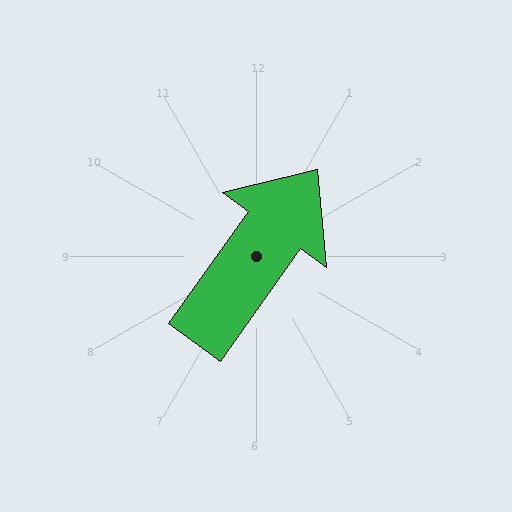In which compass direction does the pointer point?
Northeast.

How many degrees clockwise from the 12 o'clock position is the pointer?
Approximately 36 degrees.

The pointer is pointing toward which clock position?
Roughly 1 o'clock.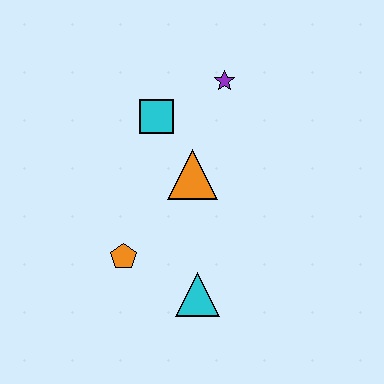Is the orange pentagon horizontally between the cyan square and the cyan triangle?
No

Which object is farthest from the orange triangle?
The cyan triangle is farthest from the orange triangle.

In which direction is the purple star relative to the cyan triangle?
The purple star is above the cyan triangle.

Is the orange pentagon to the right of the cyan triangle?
No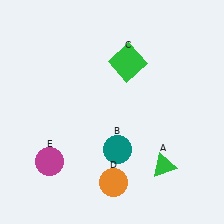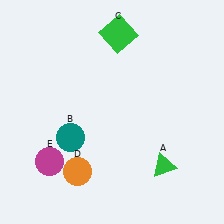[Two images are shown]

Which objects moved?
The objects that moved are: the teal circle (B), the green square (C), the orange circle (D).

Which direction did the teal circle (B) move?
The teal circle (B) moved left.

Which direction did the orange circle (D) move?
The orange circle (D) moved left.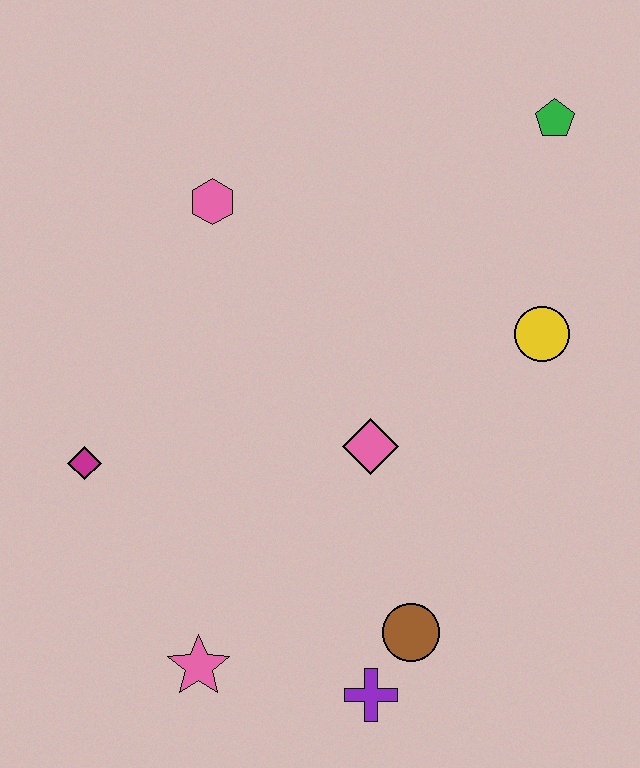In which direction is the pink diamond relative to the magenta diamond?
The pink diamond is to the right of the magenta diamond.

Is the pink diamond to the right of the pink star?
Yes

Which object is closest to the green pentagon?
The yellow circle is closest to the green pentagon.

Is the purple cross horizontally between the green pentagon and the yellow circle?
No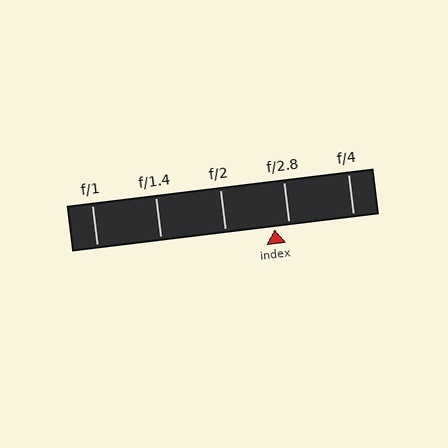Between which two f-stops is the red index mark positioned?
The index mark is between f/2 and f/2.8.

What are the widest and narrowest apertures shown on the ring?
The widest aperture shown is f/1 and the narrowest is f/4.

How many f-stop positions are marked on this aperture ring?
There are 5 f-stop positions marked.